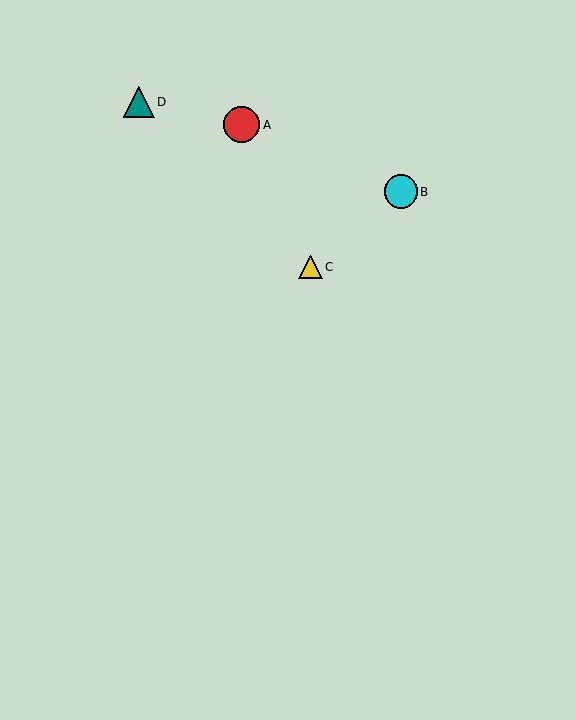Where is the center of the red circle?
The center of the red circle is at (241, 125).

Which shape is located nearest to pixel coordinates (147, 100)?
The teal triangle (labeled D) at (139, 102) is nearest to that location.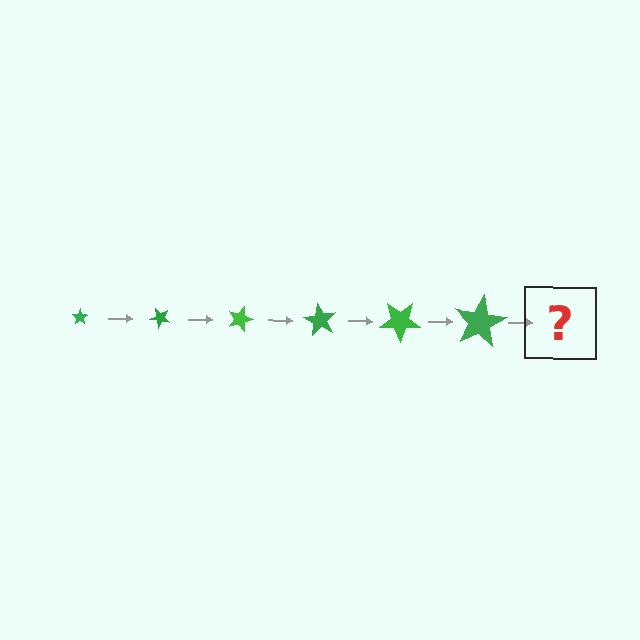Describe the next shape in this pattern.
It should be a star, larger than the previous one and rotated 270 degrees from the start.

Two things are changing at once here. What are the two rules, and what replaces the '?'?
The two rules are that the star grows larger each step and it rotates 45 degrees each step. The '?' should be a star, larger than the previous one and rotated 270 degrees from the start.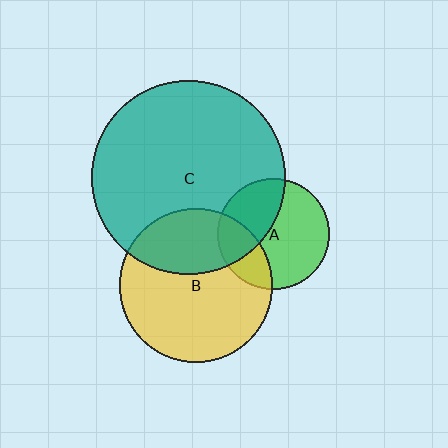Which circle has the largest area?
Circle C (teal).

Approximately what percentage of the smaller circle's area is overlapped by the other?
Approximately 35%.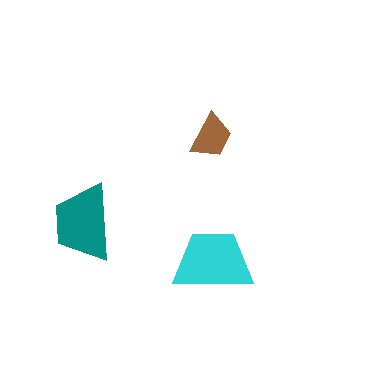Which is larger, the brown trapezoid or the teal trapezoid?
The teal one.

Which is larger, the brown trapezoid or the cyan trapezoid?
The cyan one.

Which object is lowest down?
The cyan trapezoid is bottommost.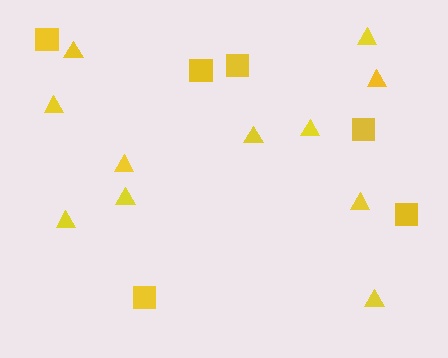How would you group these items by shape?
There are 2 groups: one group of squares (6) and one group of triangles (11).